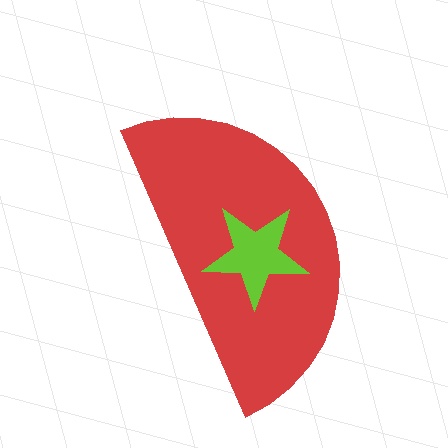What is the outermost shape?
The red semicircle.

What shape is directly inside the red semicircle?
The lime star.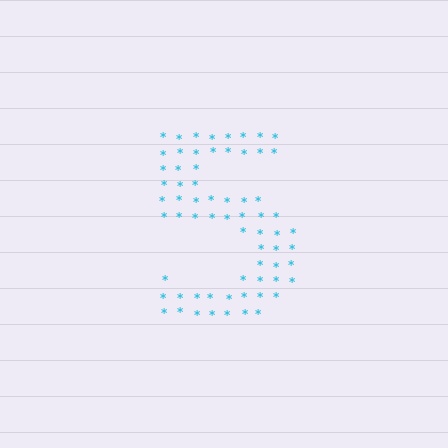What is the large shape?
The large shape is the digit 5.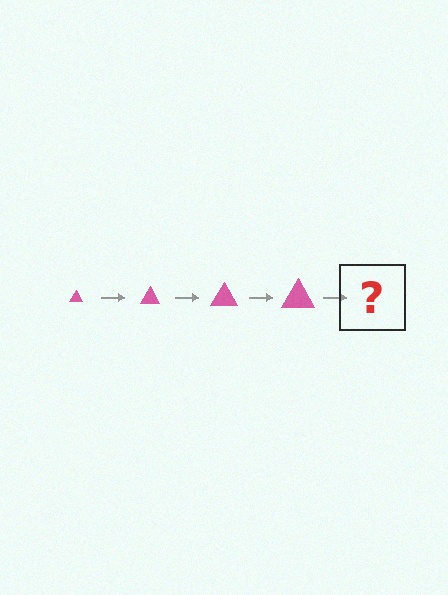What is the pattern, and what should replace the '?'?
The pattern is that the triangle gets progressively larger each step. The '?' should be a pink triangle, larger than the previous one.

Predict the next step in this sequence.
The next step is a pink triangle, larger than the previous one.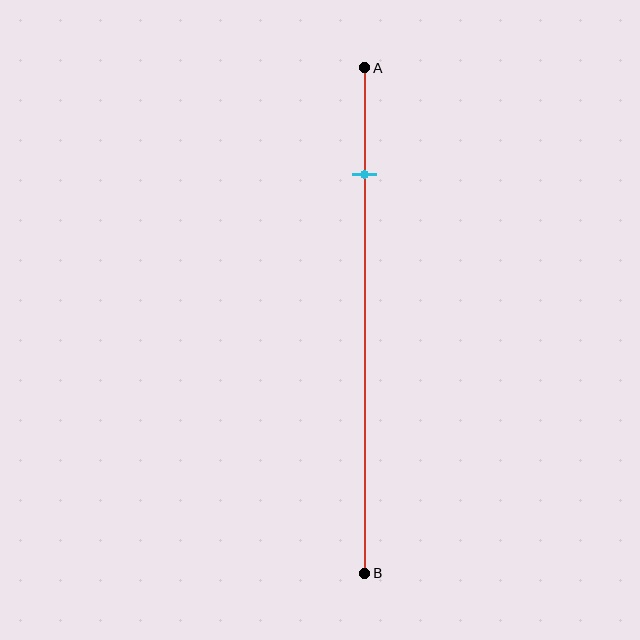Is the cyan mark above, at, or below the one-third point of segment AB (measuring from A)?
The cyan mark is above the one-third point of segment AB.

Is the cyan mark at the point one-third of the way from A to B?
No, the mark is at about 20% from A, not at the 33% one-third point.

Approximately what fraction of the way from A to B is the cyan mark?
The cyan mark is approximately 20% of the way from A to B.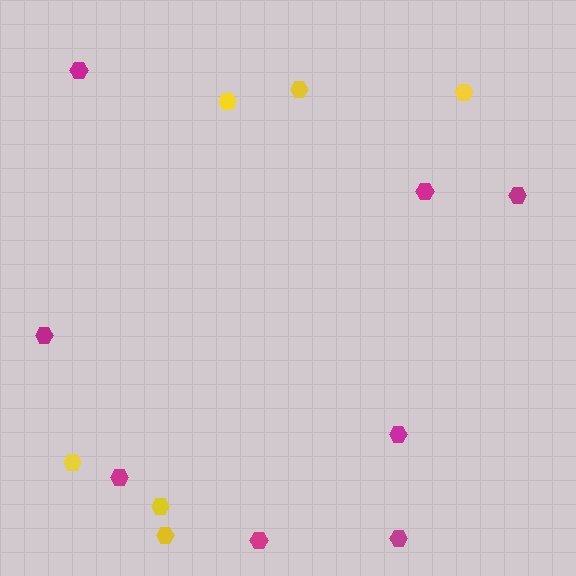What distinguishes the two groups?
There are 2 groups: one group of yellow hexagons (6) and one group of magenta hexagons (8).